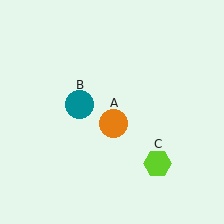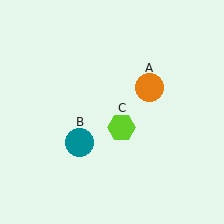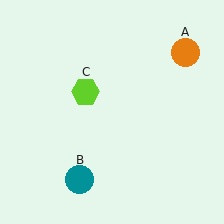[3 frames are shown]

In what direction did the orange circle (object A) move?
The orange circle (object A) moved up and to the right.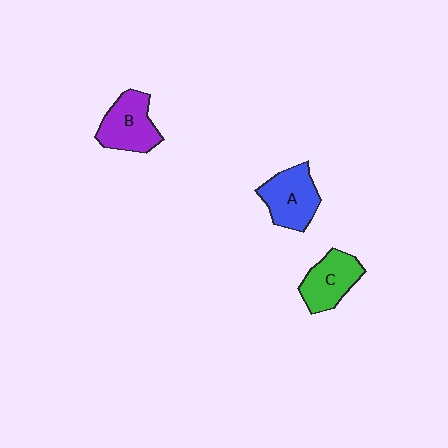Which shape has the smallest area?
Shape C (green).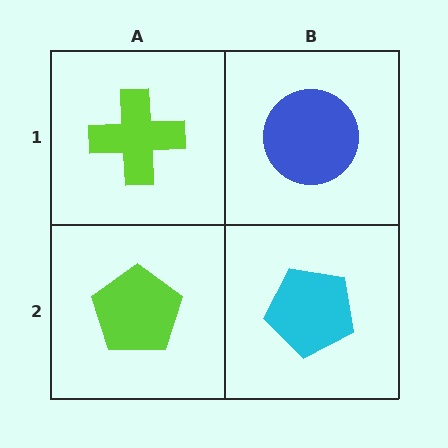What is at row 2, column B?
A cyan pentagon.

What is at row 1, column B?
A blue circle.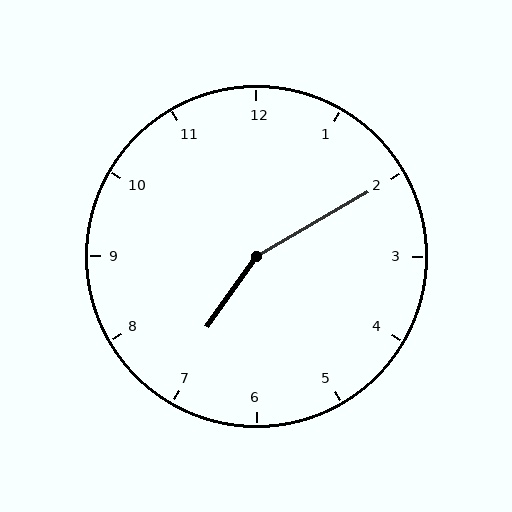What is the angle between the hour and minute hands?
Approximately 155 degrees.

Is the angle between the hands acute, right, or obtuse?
It is obtuse.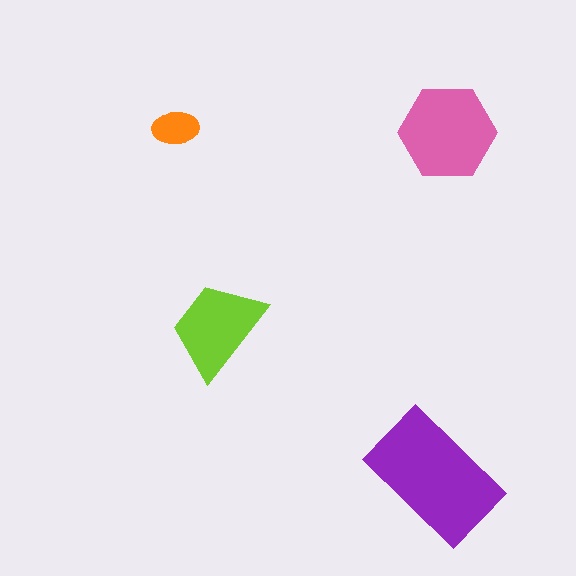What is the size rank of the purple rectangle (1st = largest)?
1st.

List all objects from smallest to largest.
The orange ellipse, the lime trapezoid, the pink hexagon, the purple rectangle.